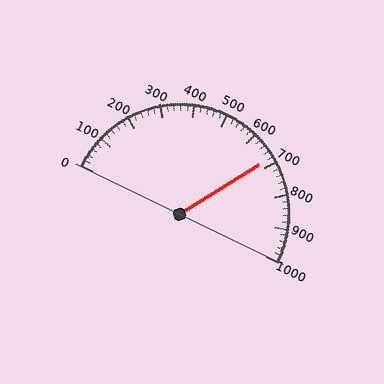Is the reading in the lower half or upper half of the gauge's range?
The reading is in the upper half of the range (0 to 1000).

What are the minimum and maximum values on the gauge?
The gauge ranges from 0 to 1000.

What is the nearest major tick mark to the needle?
The nearest major tick mark is 700.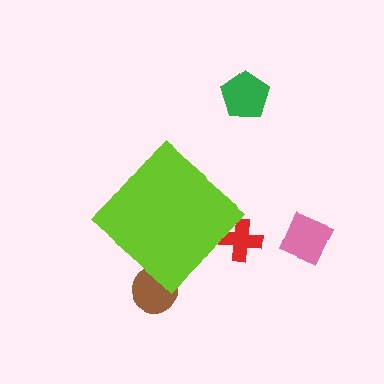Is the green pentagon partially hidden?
No, the green pentagon is fully visible.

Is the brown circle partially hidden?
Yes, the brown circle is partially hidden behind the lime diamond.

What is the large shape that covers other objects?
A lime diamond.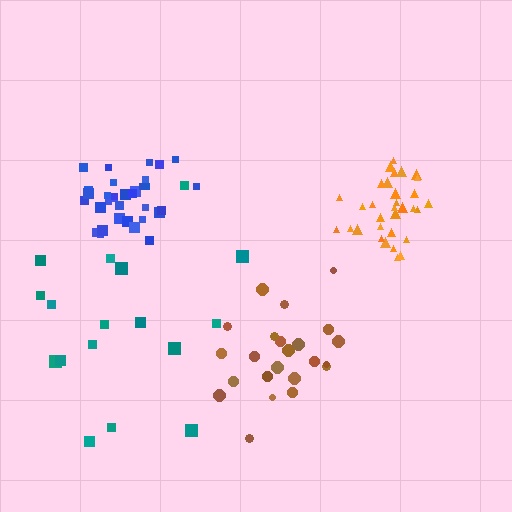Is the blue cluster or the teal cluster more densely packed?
Blue.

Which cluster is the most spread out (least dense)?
Teal.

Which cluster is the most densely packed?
Blue.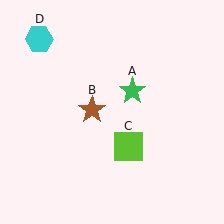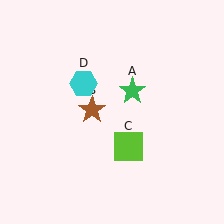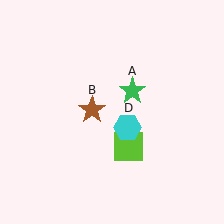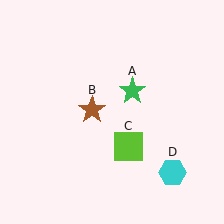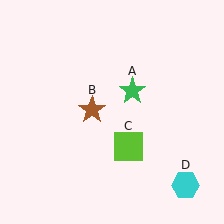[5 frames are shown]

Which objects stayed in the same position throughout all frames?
Green star (object A) and brown star (object B) and lime square (object C) remained stationary.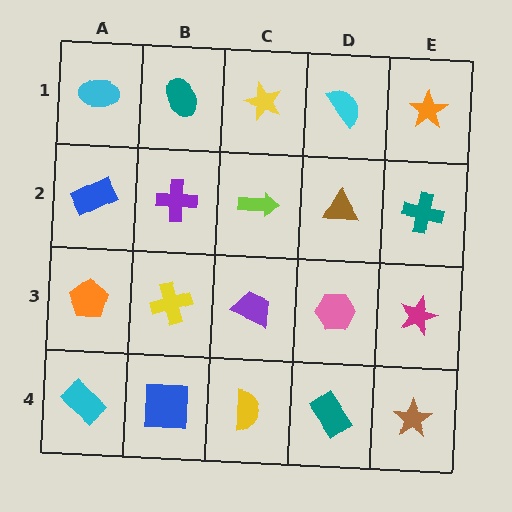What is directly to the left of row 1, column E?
A cyan semicircle.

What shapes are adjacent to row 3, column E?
A teal cross (row 2, column E), a brown star (row 4, column E), a pink hexagon (row 3, column D).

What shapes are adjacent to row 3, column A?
A blue rectangle (row 2, column A), a cyan rectangle (row 4, column A), a yellow cross (row 3, column B).